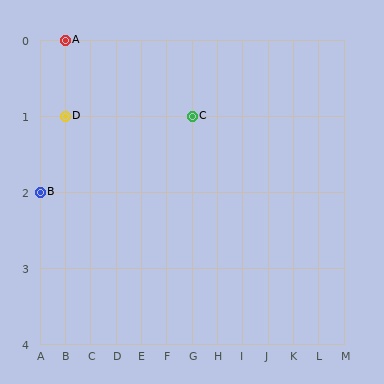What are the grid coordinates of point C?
Point C is at grid coordinates (G, 1).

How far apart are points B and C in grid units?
Points B and C are 6 columns and 1 row apart (about 6.1 grid units diagonally).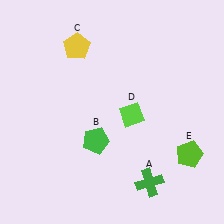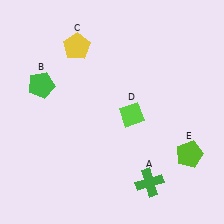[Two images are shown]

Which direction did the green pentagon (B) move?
The green pentagon (B) moved up.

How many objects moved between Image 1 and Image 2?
1 object moved between the two images.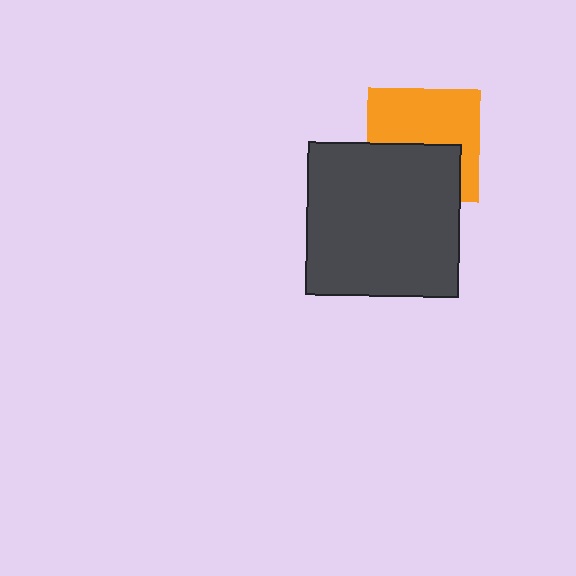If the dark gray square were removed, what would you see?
You would see the complete orange square.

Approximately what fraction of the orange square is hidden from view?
Roughly 43% of the orange square is hidden behind the dark gray square.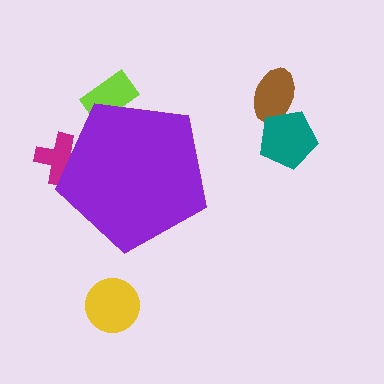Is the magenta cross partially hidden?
Yes, the magenta cross is partially hidden behind the purple pentagon.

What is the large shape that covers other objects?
A purple pentagon.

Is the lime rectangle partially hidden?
Yes, the lime rectangle is partially hidden behind the purple pentagon.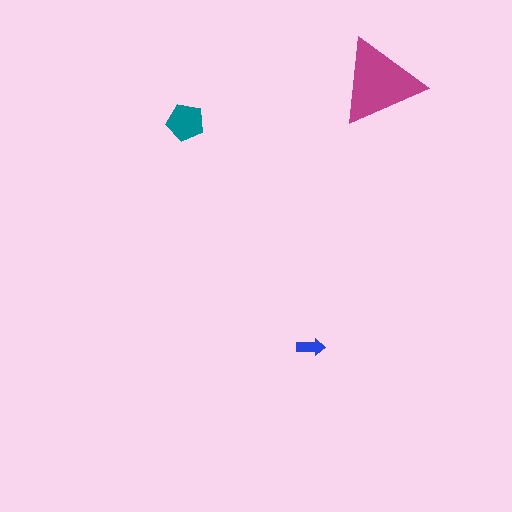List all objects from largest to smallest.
The magenta triangle, the teal pentagon, the blue arrow.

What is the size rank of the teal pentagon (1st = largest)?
2nd.